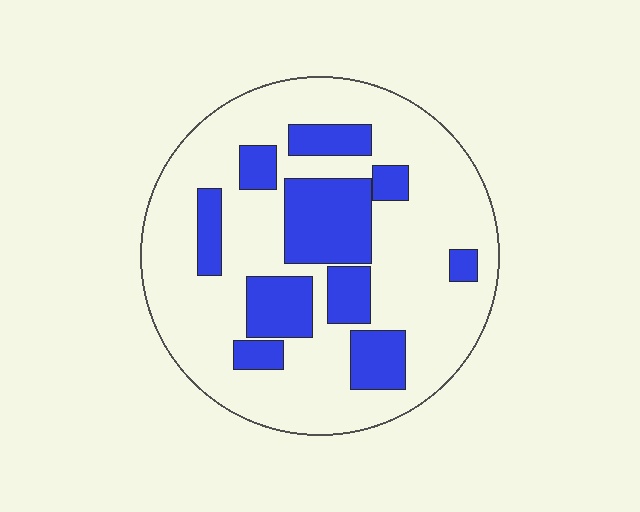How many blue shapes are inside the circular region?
10.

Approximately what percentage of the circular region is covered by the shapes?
Approximately 30%.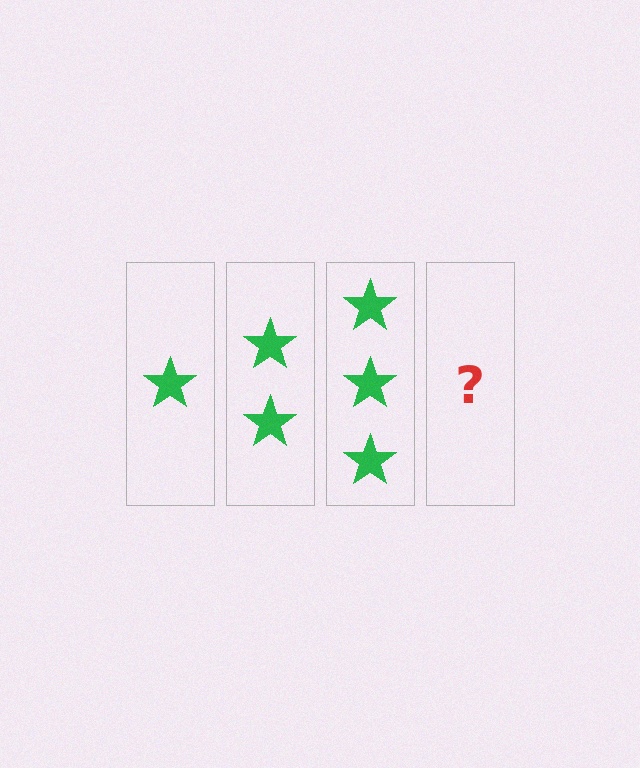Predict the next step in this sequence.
The next step is 4 stars.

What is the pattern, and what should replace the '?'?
The pattern is that each step adds one more star. The '?' should be 4 stars.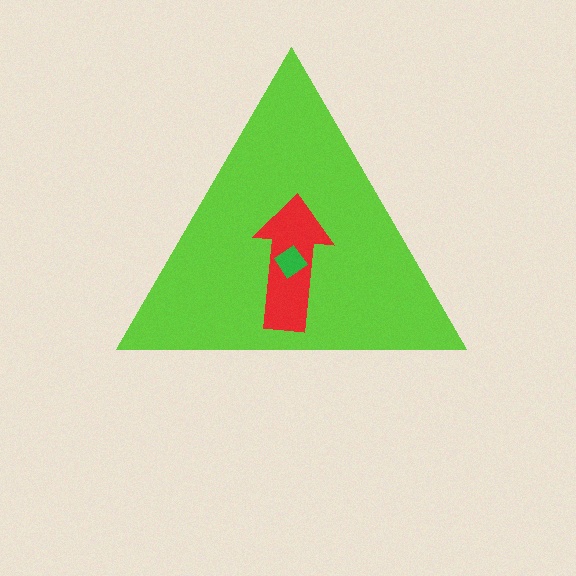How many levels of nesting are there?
3.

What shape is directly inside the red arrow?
The green diamond.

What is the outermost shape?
The lime triangle.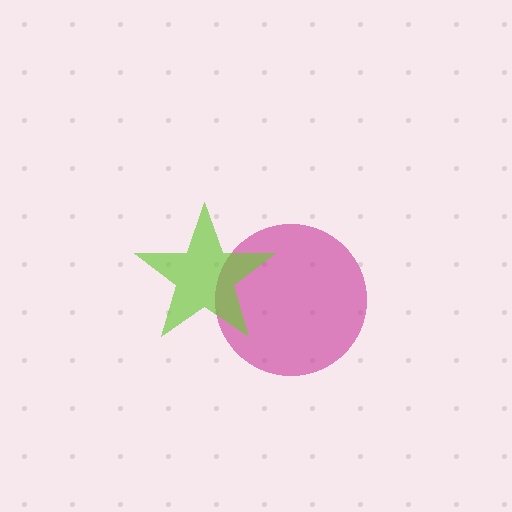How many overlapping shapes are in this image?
There are 2 overlapping shapes in the image.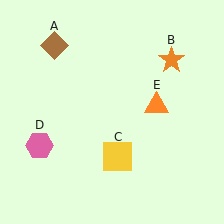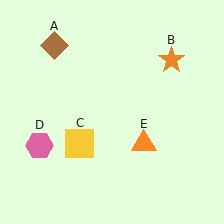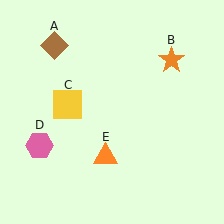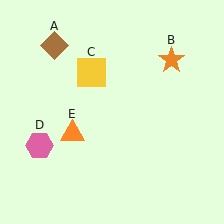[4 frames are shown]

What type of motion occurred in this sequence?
The yellow square (object C), orange triangle (object E) rotated clockwise around the center of the scene.